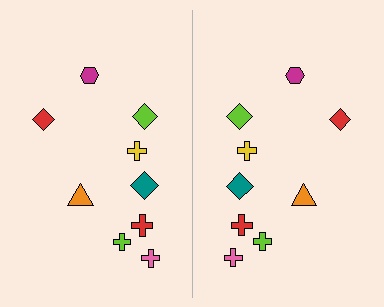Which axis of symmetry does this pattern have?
The pattern has a vertical axis of symmetry running through the center of the image.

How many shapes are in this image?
There are 18 shapes in this image.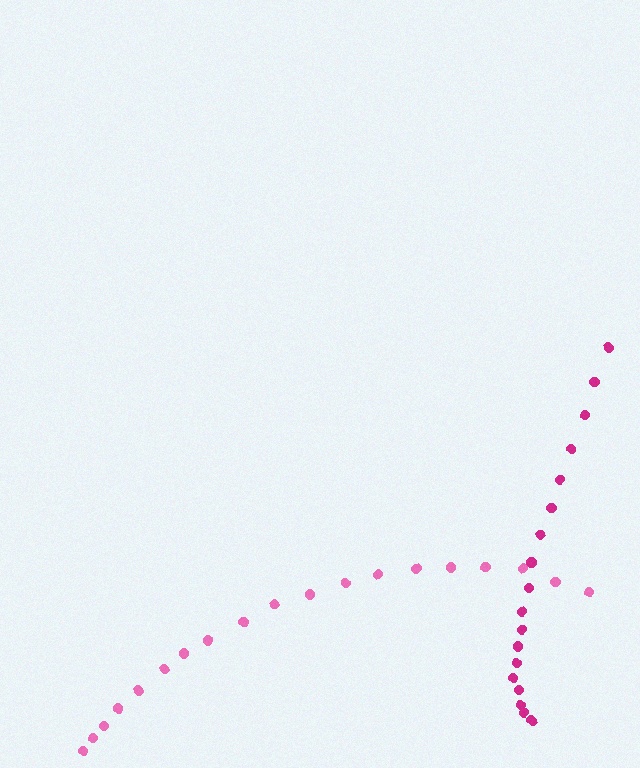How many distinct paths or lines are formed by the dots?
There are 2 distinct paths.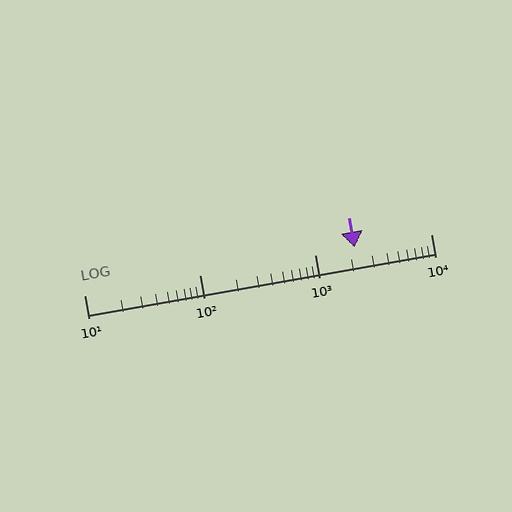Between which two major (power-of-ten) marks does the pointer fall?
The pointer is between 1000 and 10000.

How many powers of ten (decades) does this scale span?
The scale spans 3 decades, from 10 to 10000.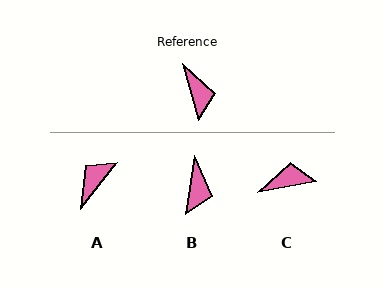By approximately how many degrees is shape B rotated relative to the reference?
Approximately 24 degrees clockwise.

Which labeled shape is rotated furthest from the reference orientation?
A, about 126 degrees away.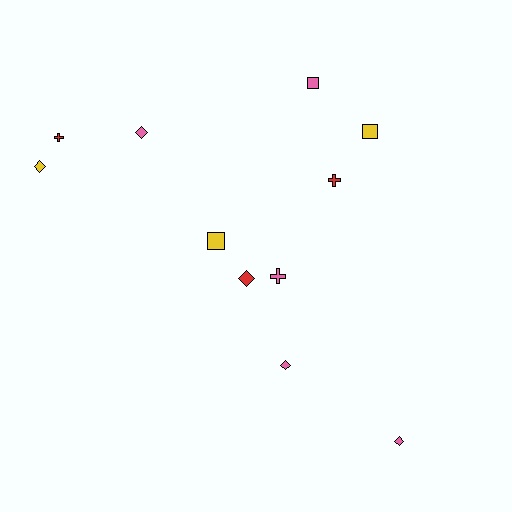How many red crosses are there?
There are 2 red crosses.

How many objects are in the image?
There are 11 objects.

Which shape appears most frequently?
Diamond, with 5 objects.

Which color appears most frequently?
Pink, with 5 objects.